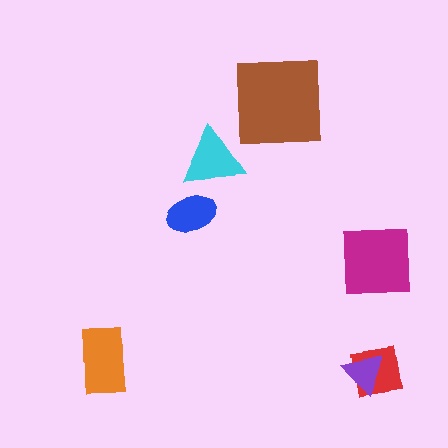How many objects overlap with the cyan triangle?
0 objects overlap with the cyan triangle.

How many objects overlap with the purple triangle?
1 object overlaps with the purple triangle.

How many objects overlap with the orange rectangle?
0 objects overlap with the orange rectangle.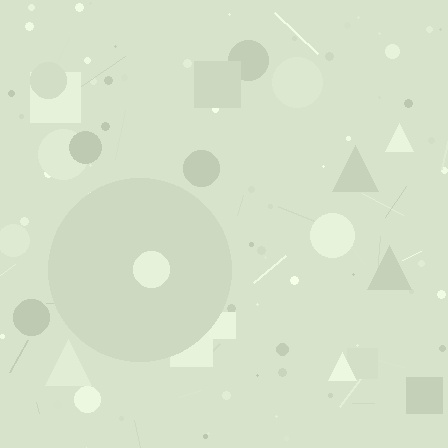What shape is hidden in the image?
A circle is hidden in the image.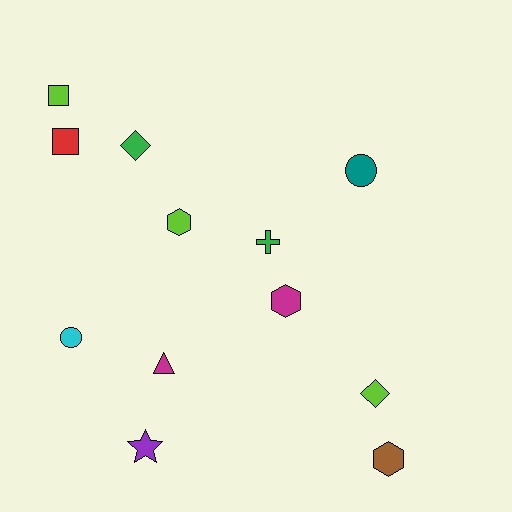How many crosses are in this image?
There is 1 cross.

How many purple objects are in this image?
There is 1 purple object.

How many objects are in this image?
There are 12 objects.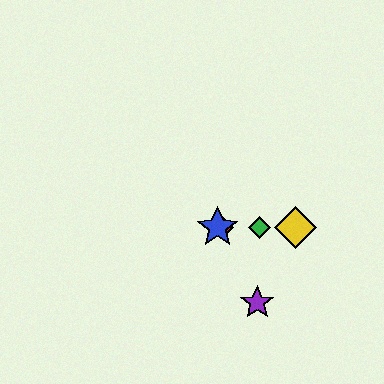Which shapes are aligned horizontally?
The red diamond, the blue star, the green diamond, the yellow diamond are aligned horizontally.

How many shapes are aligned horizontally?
4 shapes (the red diamond, the blue star, the green diamond, the yellow diamond) are aligned horizontally.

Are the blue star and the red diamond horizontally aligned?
Yes, both are at y≈228.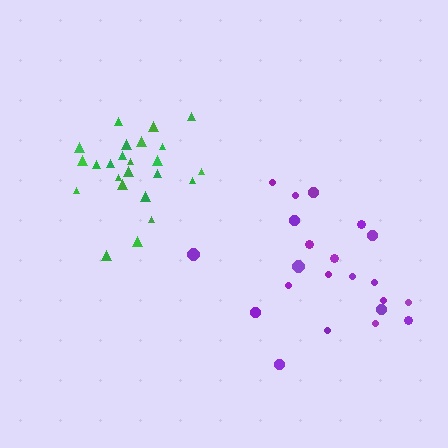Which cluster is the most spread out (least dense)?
Purple.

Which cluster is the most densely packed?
Green.